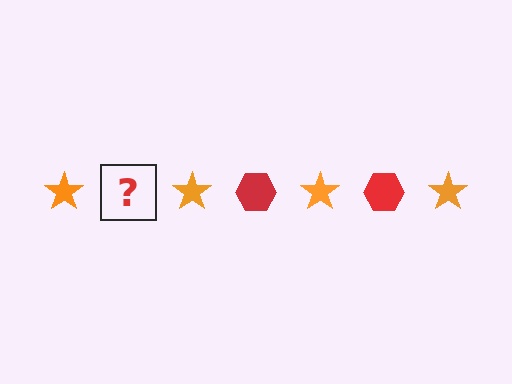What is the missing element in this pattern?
The missing element is a red hexagon.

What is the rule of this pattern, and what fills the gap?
The rule is that the pattern alternates between orange star and red hexagon. The gap should be filled with a red hexagon.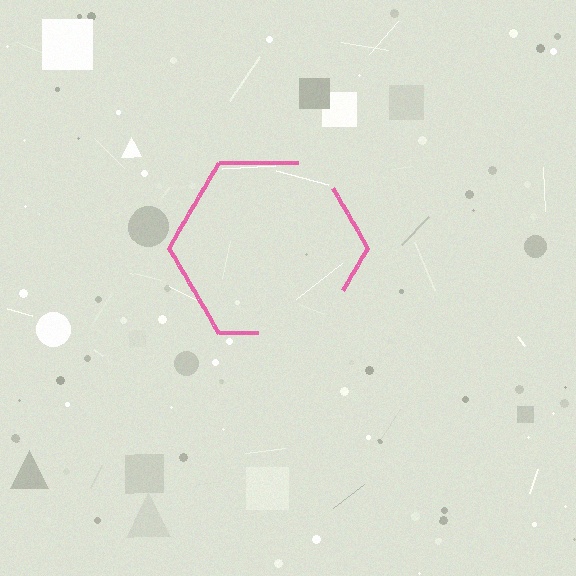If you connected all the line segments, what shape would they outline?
They would outline a hexagon.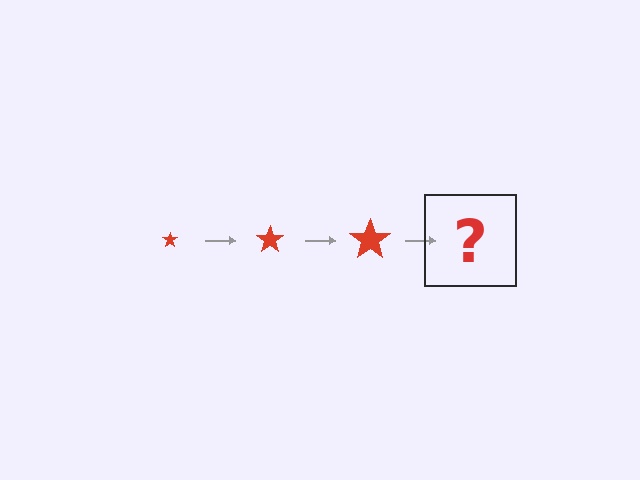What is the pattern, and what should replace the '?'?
The pattern is that the star gets progressively larger each step. The '?' should be a red star, larger than the previous one.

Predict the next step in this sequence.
The next step is a red star, larger than the previous one.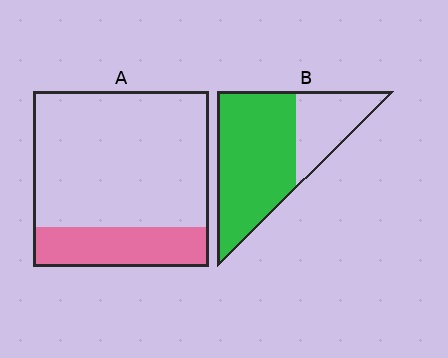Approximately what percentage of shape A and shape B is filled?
A is approximately 25% and B is approximately 70%.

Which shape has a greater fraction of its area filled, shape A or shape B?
Shape B.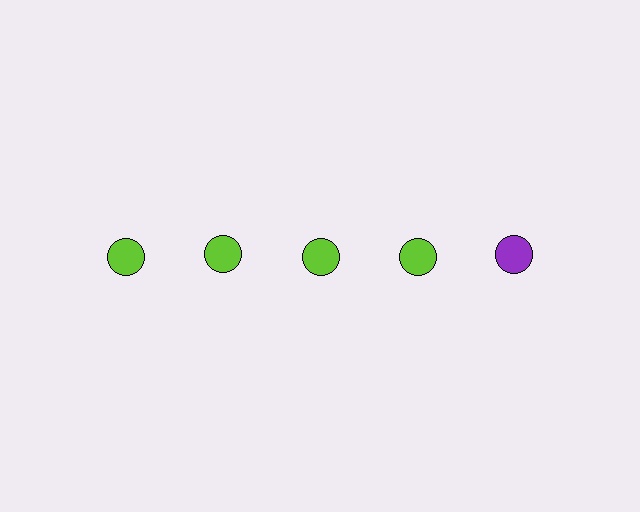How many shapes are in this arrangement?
There are 5 shapes arranged in a grid pattern.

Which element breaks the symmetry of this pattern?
The purple circle in the top row, rightmost column breaks the symmetry. All other shapes are lime circles.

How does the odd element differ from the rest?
It has a different color: purple instead of lime.